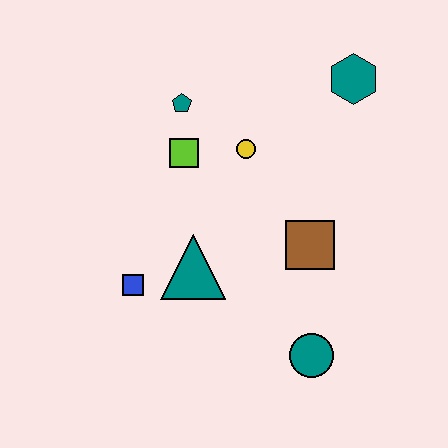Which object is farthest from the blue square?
The teal hexagon is farthest from the blue square.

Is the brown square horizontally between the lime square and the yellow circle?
No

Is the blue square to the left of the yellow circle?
Yes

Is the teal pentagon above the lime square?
Yes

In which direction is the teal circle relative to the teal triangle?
The teal circle is to the right of the teal triangle.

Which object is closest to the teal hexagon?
The yellow circle is closest to the teal hexagon.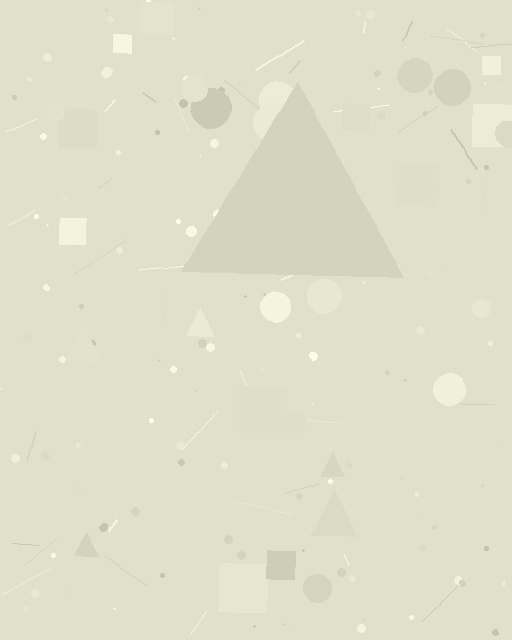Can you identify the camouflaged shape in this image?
The camouflaged shape is a triangle.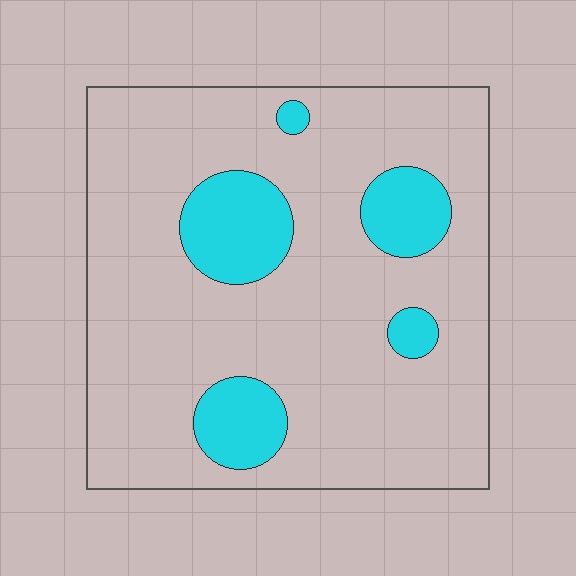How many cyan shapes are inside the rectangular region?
5.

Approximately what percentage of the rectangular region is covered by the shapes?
Approximately 15%.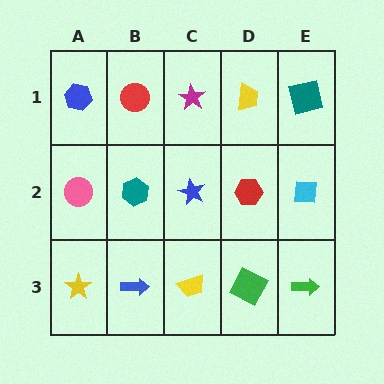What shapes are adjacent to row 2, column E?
A teal square (row 1, column E), a green arrow (row 3, column E), a red hexagon (row 2, column D).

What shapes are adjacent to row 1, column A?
A pink circle (row 2, column A), a red circle (row 1, column B).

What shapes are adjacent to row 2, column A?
A blue hexagon (row 1, column A), a yellow star (row 3, column A), a teal hexagon (row 2, column B).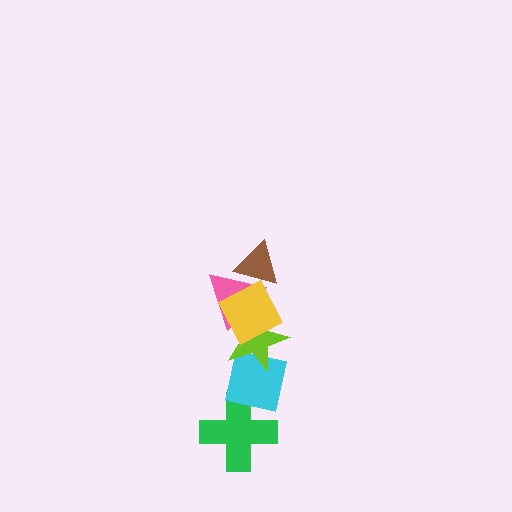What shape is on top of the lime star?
The pink triangle is on top of the lime star.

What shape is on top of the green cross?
The cyan square is on top of the green cross.